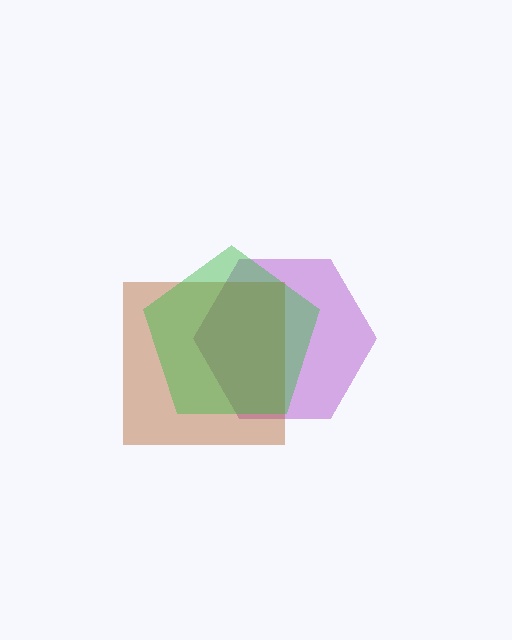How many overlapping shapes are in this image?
There are 3 overlapping shapes in the image.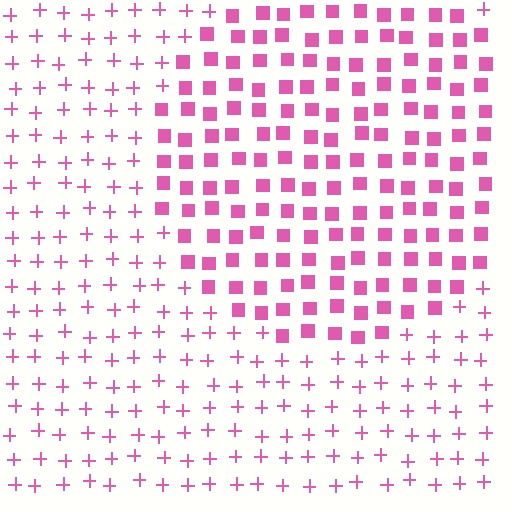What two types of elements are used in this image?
The image uses squares inside the circle region and plus signs outside it.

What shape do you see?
I see a circle.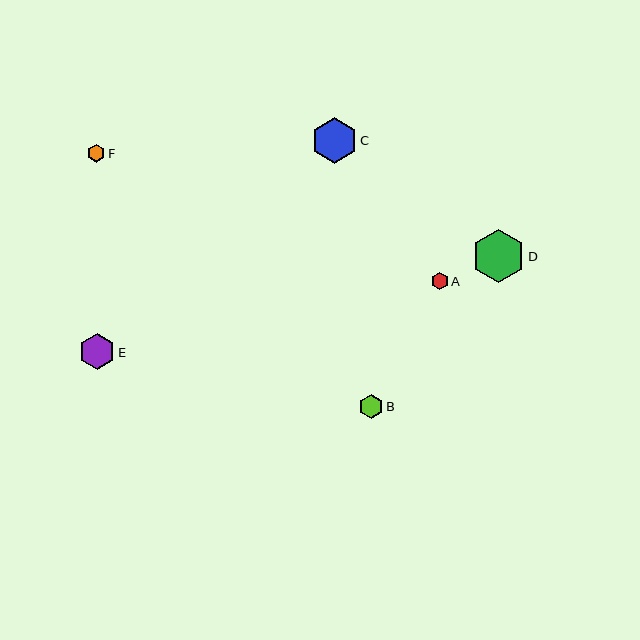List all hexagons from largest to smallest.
From largest to smallest: D, C, E, B, F, A.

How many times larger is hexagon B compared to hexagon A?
Hexagon B is approximately 1.4 times the size of hexagon A.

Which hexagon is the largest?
Hexagon D is the largest with a size of approximately 53 pixels.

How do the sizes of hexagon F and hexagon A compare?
Hexagon F and hexagon A are approximately the same size.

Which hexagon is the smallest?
Hexagon A is the smallest with a size of approximately 17 pixels.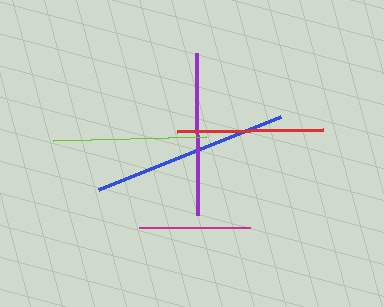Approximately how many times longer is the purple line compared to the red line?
The purple line is approximately 1.1 times the length of the red line.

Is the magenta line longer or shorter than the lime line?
The lime line is longer than the magenta line.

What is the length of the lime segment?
The lime segment is approximately 153 pixels long.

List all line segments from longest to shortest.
From longest to shortest: blue, purple, lime, red, magenta.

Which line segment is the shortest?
The magenta line is the shortest at approximately 112 pixels.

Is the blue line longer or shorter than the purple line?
The blue line is longer than the purple line.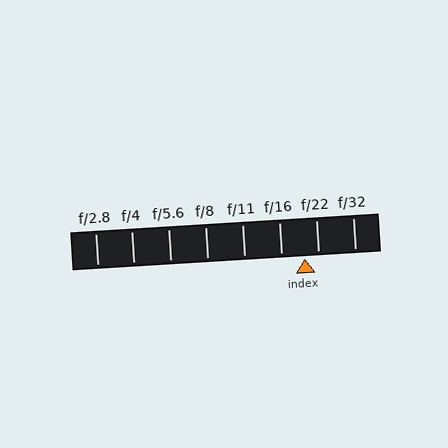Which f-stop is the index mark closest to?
The index mark is closest to f/22.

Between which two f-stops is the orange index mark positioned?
The index mark is between f/16 and f/22.